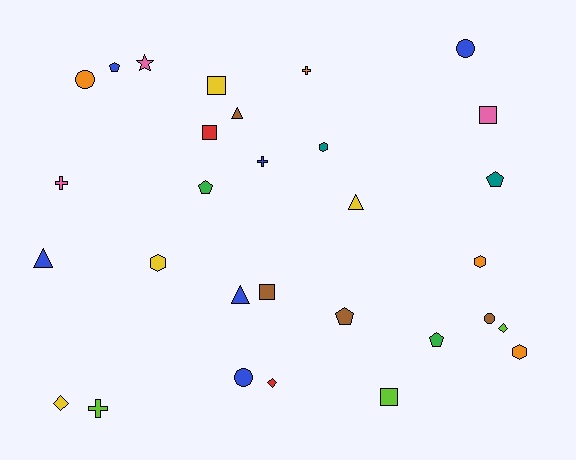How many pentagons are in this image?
There are 5 pentagons.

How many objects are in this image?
There are 30 objects.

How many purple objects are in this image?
There are no purple objects.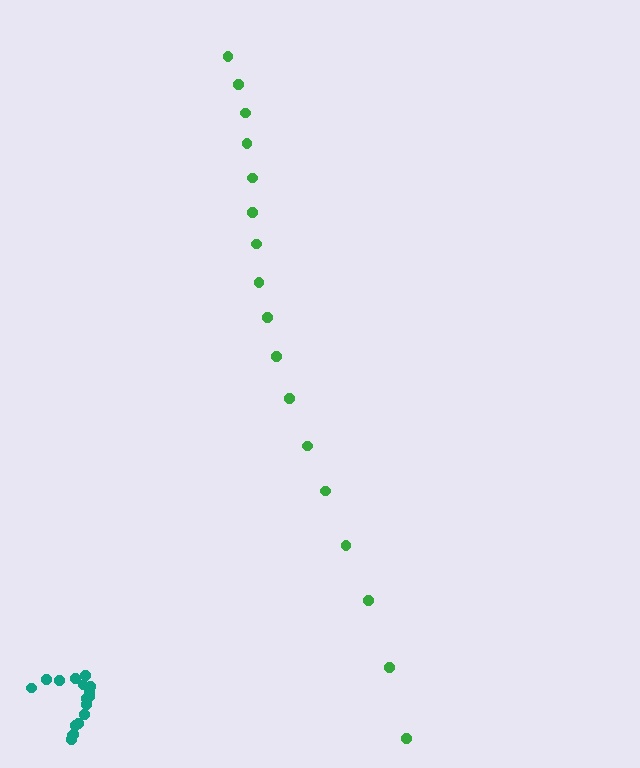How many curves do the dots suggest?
There are 2 distinct paths.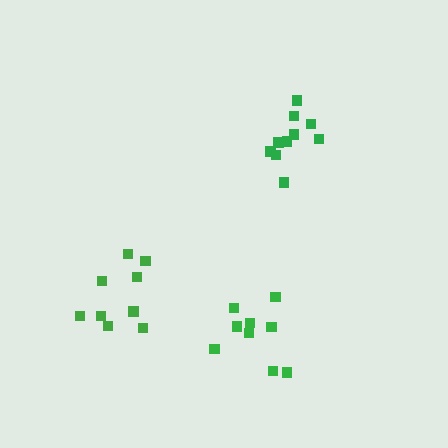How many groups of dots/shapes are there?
There are 3 groups.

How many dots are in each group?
Group 1: 9 dots, Group 2: 11 dots, Group 3: 9 dots (29 total).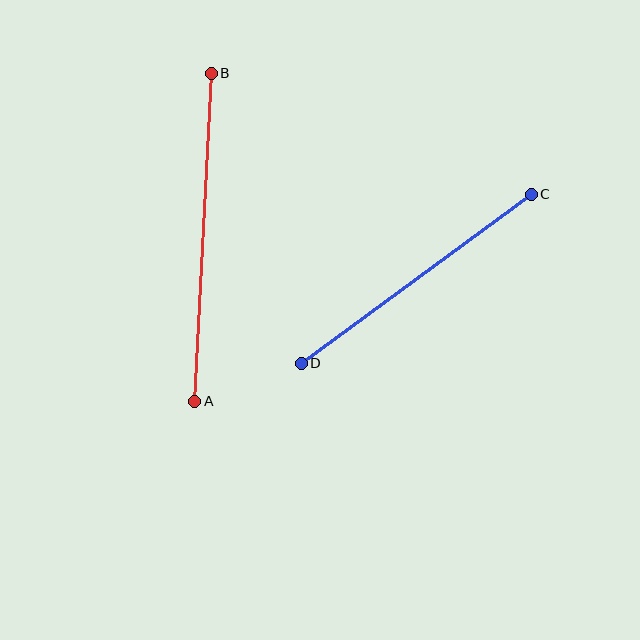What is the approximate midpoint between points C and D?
The midpoint is at approximately (416, 279) pixels.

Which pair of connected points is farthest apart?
Points A and B are farthest apart.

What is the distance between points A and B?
The distance is approximately 328 pixels.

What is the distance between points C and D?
The distance is approximately 285 pixels.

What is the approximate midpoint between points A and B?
The midpoint is at approximately (203, 237) pixels.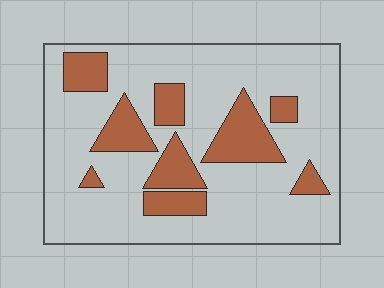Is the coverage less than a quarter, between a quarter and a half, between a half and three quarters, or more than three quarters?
Less than a quarter.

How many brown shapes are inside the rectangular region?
9.